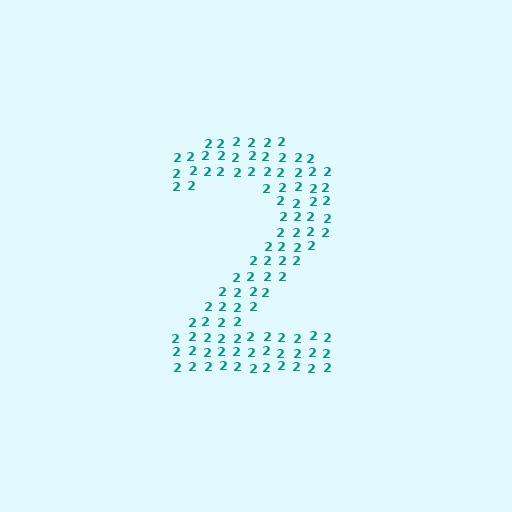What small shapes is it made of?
It is made of small digit 2's.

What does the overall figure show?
The overall figure shows the digit 2.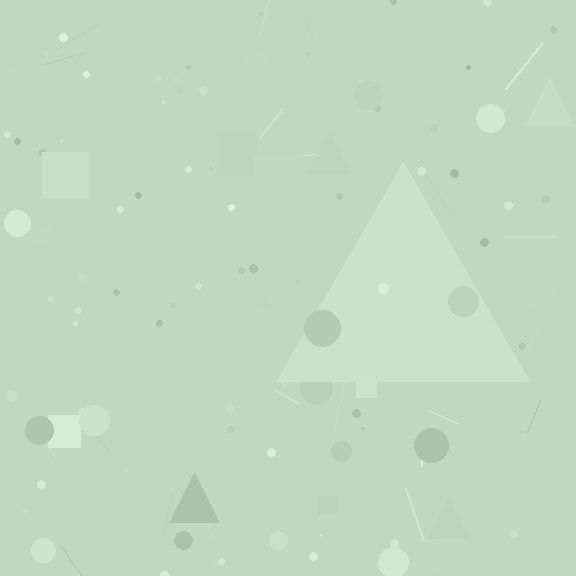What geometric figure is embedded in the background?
A triangle is embedded in the background.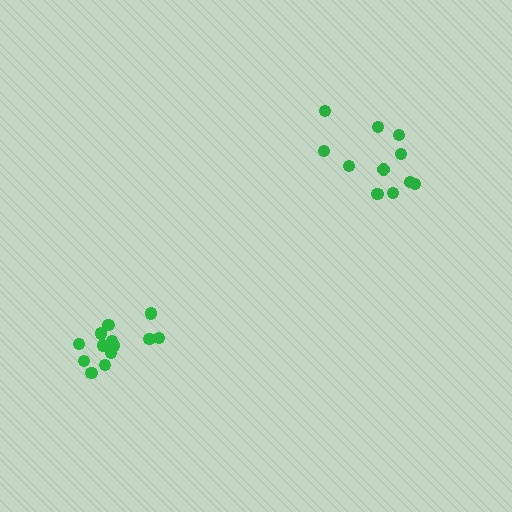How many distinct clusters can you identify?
There are 2 distinct clusters.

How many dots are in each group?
Group 1: 11 dots, Group 2: 13 dots (24 total).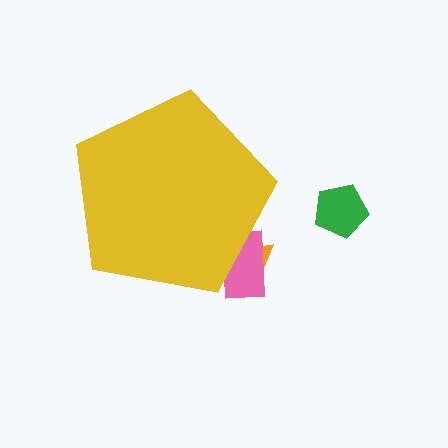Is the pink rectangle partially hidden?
Yes, the pink rectangle is partially hidden behind the yellow pentagon.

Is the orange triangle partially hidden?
Yes, the orange triangle is partially hidden behind the yellow pentagon.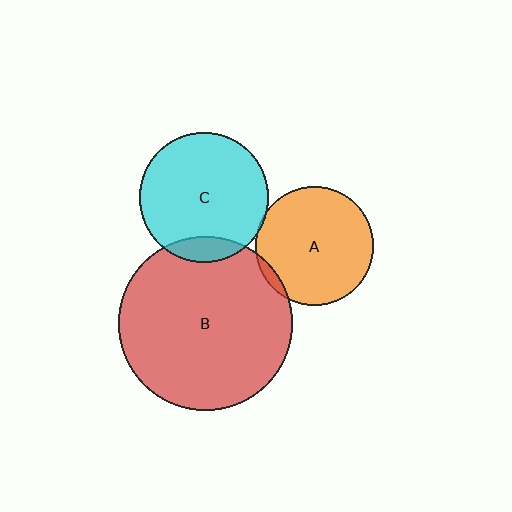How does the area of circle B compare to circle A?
Approximately 2.2 times.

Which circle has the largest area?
Circle B (red).